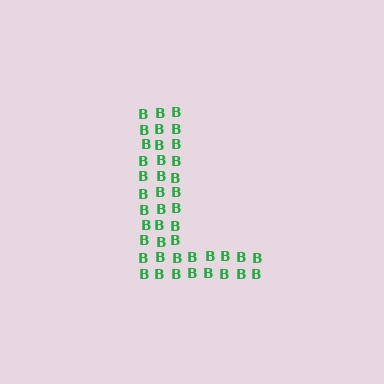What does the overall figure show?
The overall figure shows the letter L.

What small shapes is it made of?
It is made of small letter B's.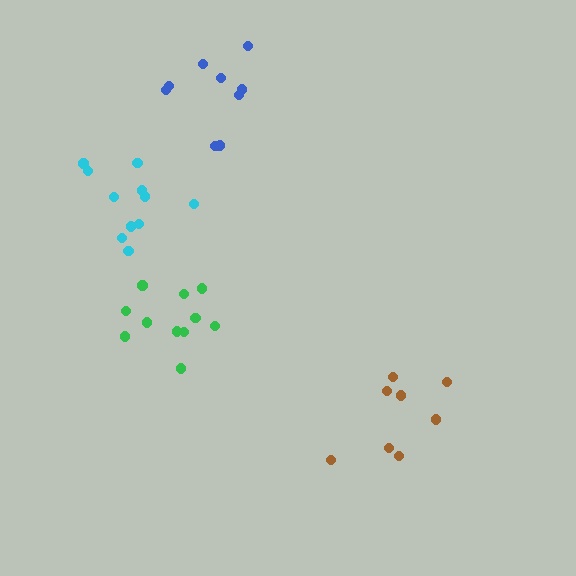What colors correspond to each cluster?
The clusters are colored: brown, green, blue, cyan.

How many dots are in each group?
Group 1: 8 dots, Group 2: 11 dots, Group 3: 9 dots, Group 4: 11 dots (39 total).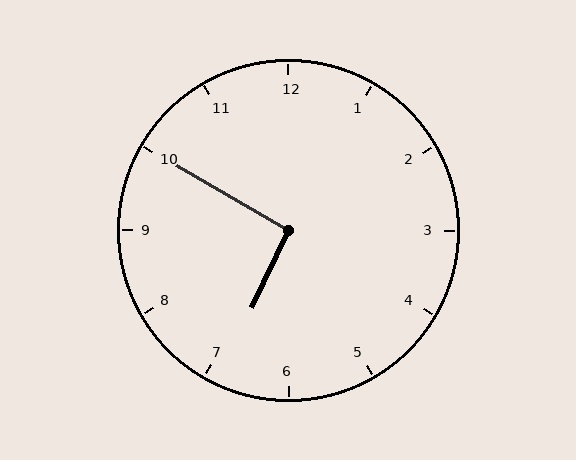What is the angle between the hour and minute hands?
Approximately 95 degrees.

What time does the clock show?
6:50.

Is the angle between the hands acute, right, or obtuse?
It is right.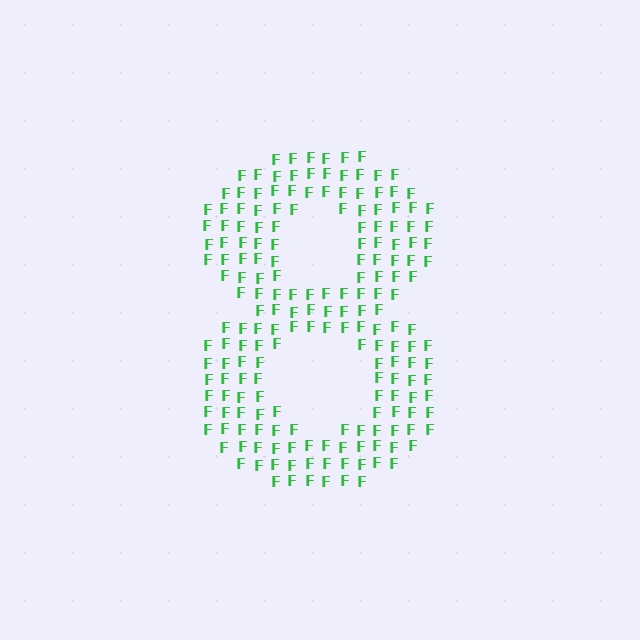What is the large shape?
The large shape is the digit 8.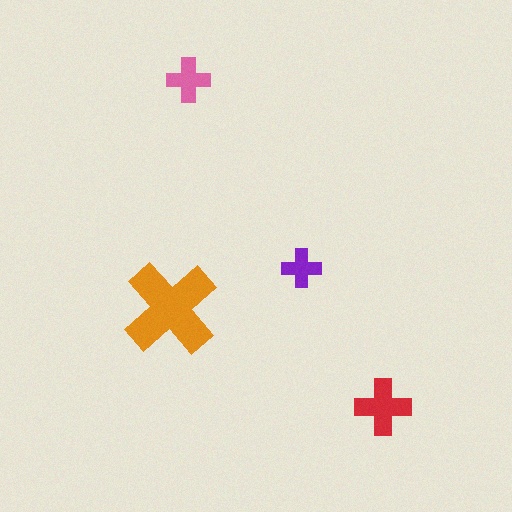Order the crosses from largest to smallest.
the orange one, the red one, the pink one, the purple one.